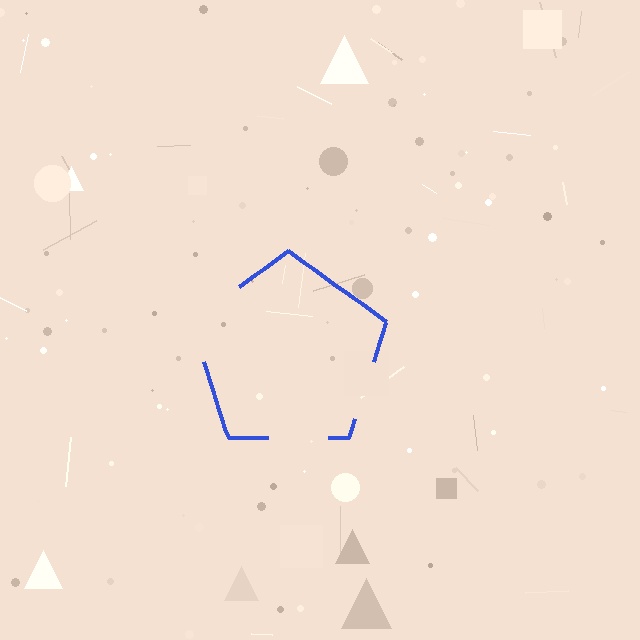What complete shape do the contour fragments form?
The contour fragments form a pentagon.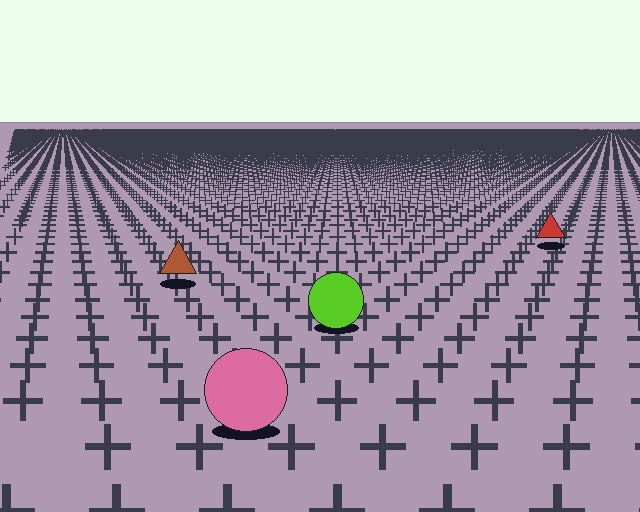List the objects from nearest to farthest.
From nearest to farthest: the pink circle, the lime circle, the brown triangle, the red triangle.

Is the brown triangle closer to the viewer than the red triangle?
Yes. The brown triangle is closer — you can tell from the texture gradient: the ground texture is coarser near it.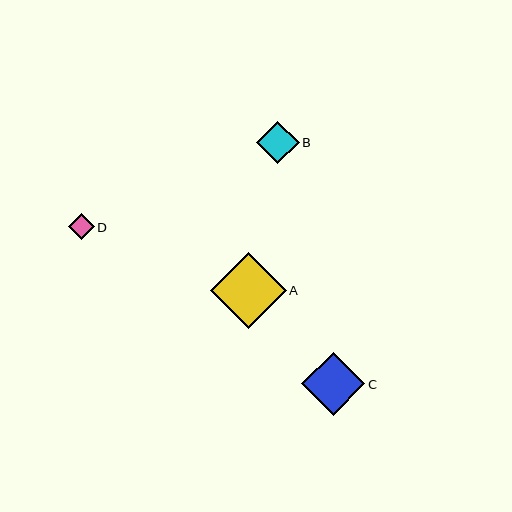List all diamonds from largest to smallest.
From largest to smallest: A, C, B, D.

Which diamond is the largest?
Diamond A is the largest with a size of approximately 75 pixels.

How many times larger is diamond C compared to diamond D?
Diamond C is approximately 2.5 times the size of diamond D.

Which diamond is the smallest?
Diamond D is the smallest with a size of approximately 26 pixels.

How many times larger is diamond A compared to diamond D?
Diamond A is approximately 2.9 times the size of diamond D.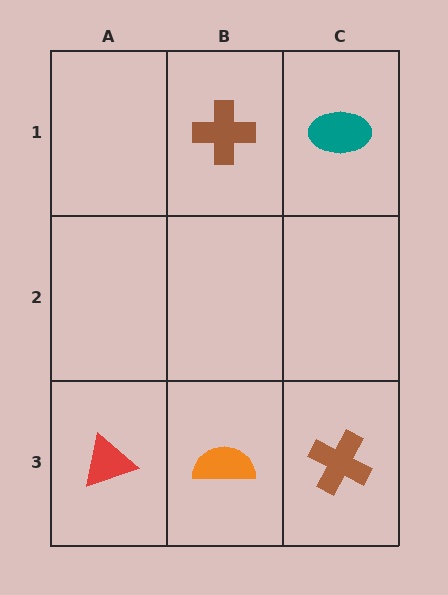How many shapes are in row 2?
0 shapes.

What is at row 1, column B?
A brown cross.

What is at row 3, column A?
A red triangle.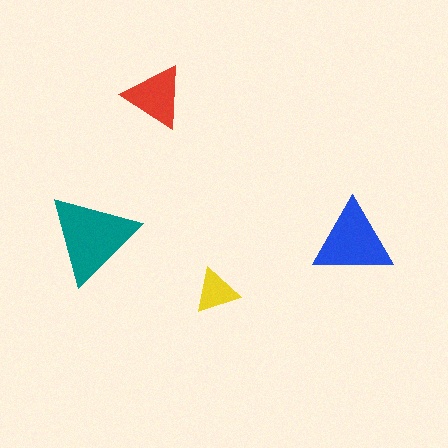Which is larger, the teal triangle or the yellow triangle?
The teal one.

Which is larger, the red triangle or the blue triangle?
The blue one.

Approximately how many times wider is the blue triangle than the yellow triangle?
About 2 times wider.